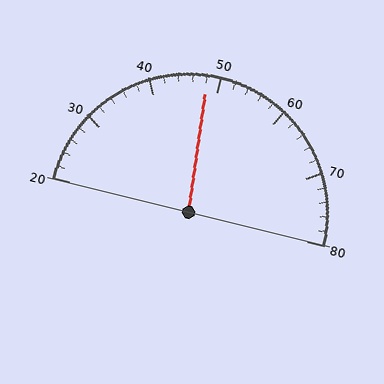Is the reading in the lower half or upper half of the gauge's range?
The reading is in the lower half of the range (20 to 80).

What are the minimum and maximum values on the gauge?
The gauge ranges from 20 to 80.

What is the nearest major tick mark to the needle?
The nearest major tick mark is 50.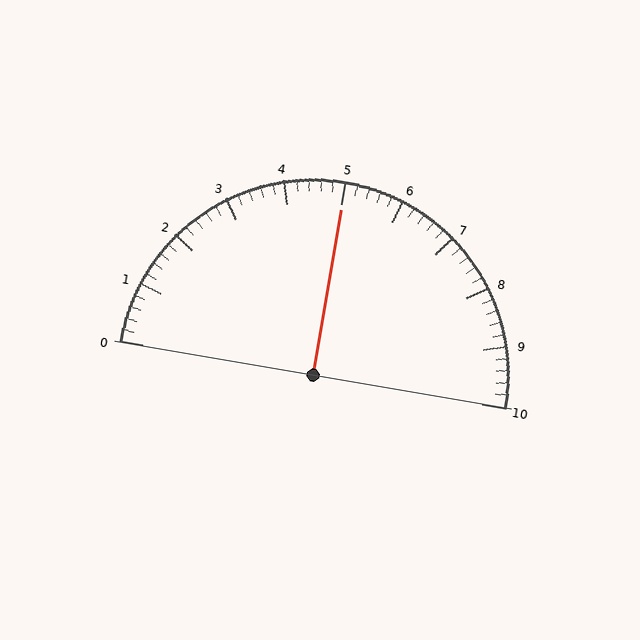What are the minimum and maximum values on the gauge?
The gauge ranges from 0 to 10.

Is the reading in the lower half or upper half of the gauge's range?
The reading is in the upper half of the range (0 to 10).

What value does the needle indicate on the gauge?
The needle indicates approximately 5.0.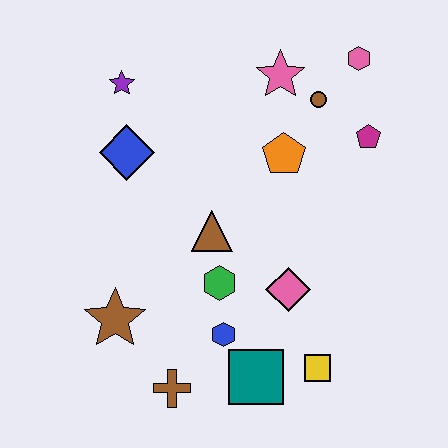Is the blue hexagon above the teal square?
Yes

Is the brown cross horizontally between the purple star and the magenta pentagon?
Yes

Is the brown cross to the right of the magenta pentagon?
No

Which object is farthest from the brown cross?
The pink hexagon is farthest from the brown cross.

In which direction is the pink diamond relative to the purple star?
The pink diamond is below the purple star.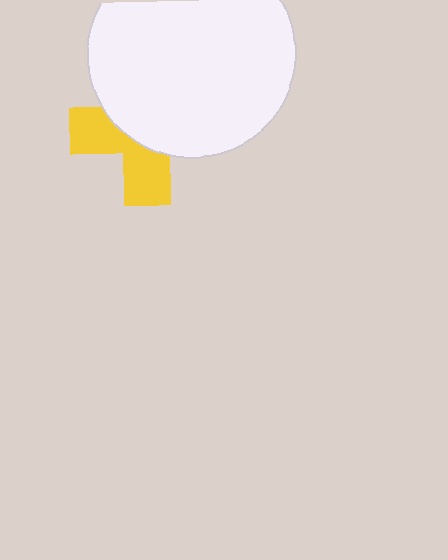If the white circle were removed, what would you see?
You would see the complete yellow cross.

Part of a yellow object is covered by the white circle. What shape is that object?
It is a cross.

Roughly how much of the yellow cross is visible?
A small part of it is visible (roughly 40%).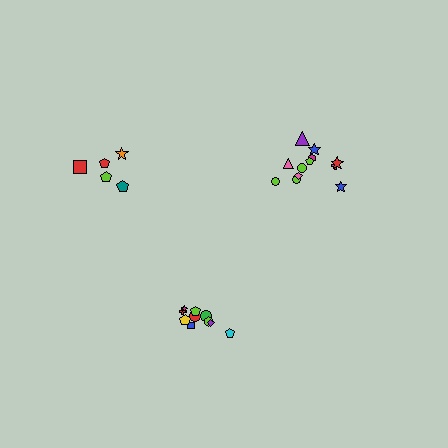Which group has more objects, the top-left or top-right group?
The top-right group.